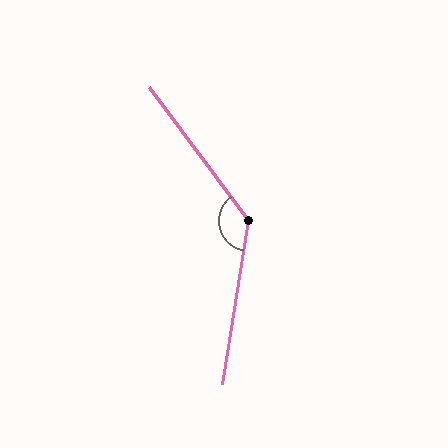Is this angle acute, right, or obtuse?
It is obtuse.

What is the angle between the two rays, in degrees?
Approximately 134 degrees.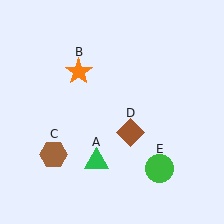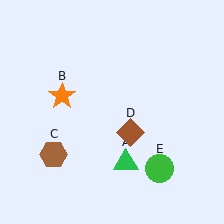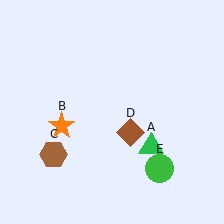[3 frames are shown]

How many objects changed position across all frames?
2 objects changed position: green triangle (object A), orange star (object B).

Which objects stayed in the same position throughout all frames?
Brown hexagon (object C) and brown diamond (object D) and green circle (object E) remained stationary.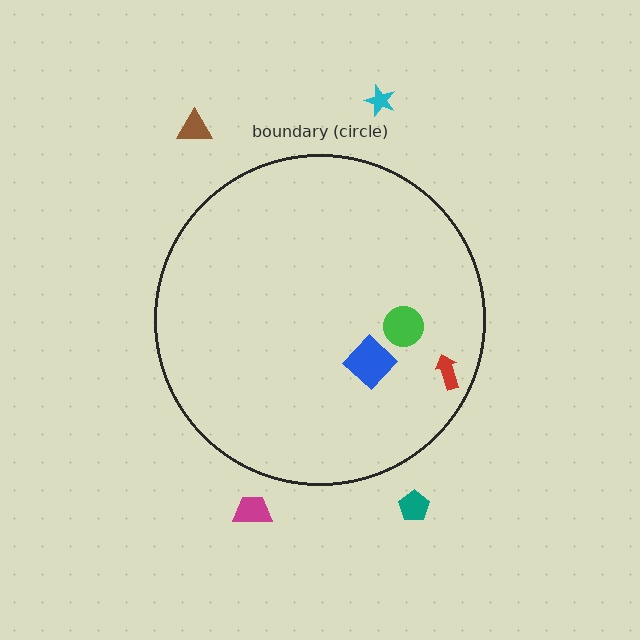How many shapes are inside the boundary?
3 inside, 4 outside.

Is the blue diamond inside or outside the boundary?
Inside.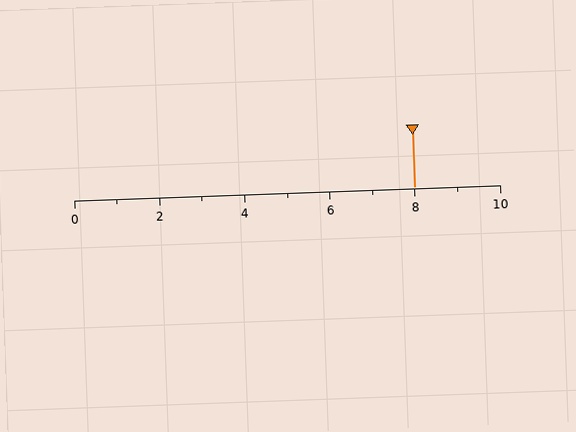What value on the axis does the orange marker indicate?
The marker indicates approximately 8.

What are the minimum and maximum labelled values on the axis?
The axis runs from 0 to 10.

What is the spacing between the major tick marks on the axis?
The major ticks are spaced 2 apart.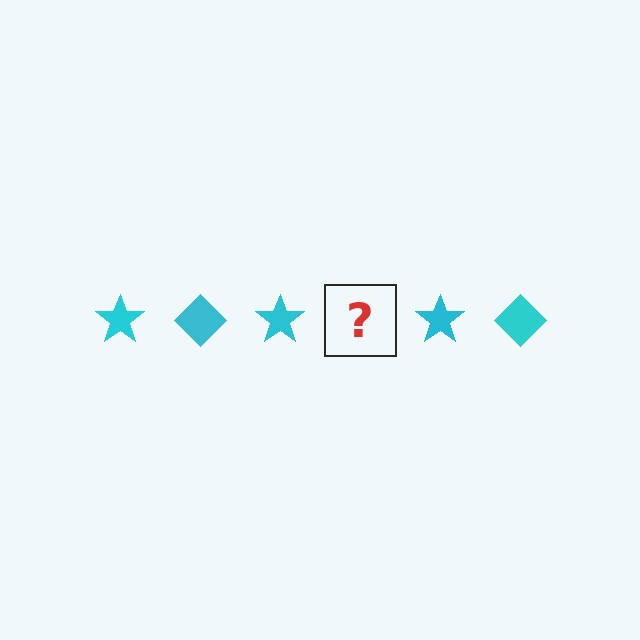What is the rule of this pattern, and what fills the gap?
The rule is that the pattern cycles through star, diamond shapes in cyan. The gap should be filled with a cyan diamond.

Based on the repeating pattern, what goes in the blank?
The blank should be a cyan diamond.